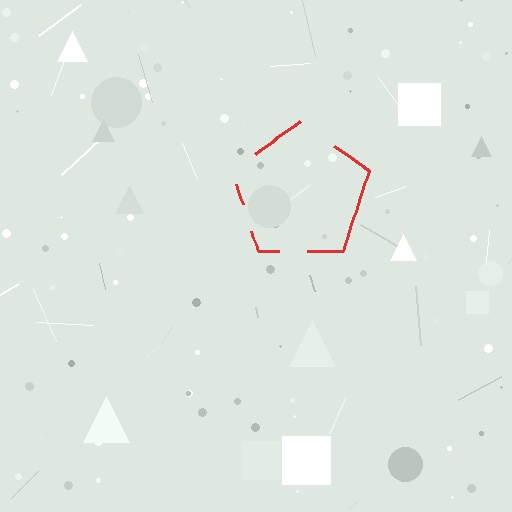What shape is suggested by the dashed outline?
The dashed outline suggests a pentagon.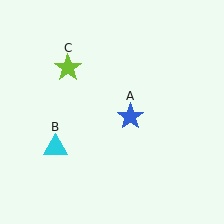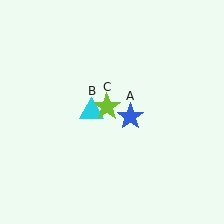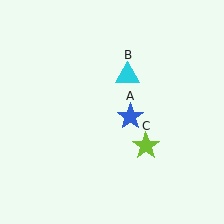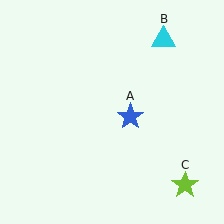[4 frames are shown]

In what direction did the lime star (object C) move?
The lime star (object C) moved down and to the right.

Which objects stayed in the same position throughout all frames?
Blue star (object A) remained stationary.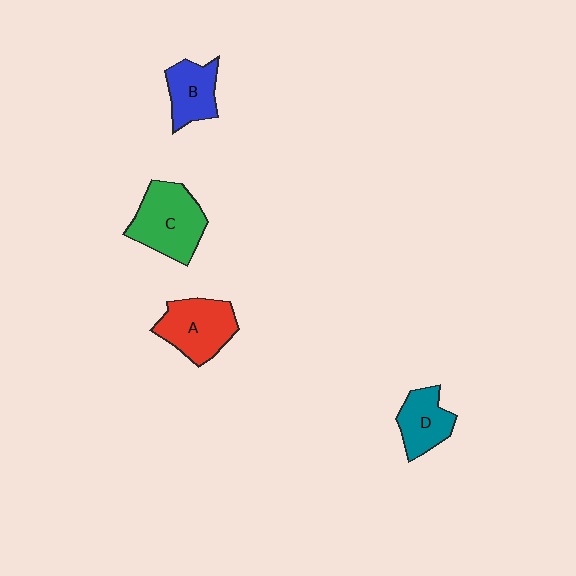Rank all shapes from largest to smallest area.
From largest to smallest: C (green), A (red), B (blue), D (teal).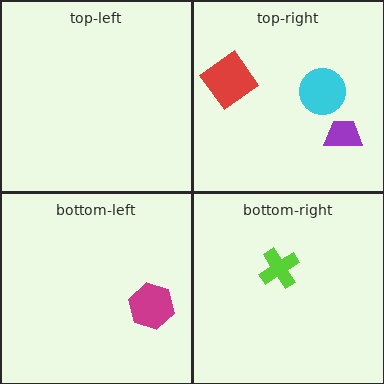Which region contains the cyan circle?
The top-right region.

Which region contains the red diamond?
The top-right region.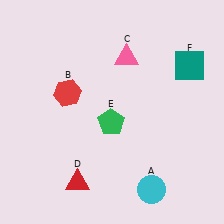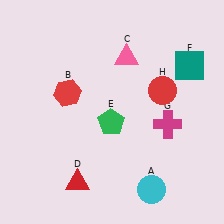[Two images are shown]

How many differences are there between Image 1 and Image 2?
There are 2 differences between the two images.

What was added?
A magenta cross (G), a red circle (H) were added in Image 2.